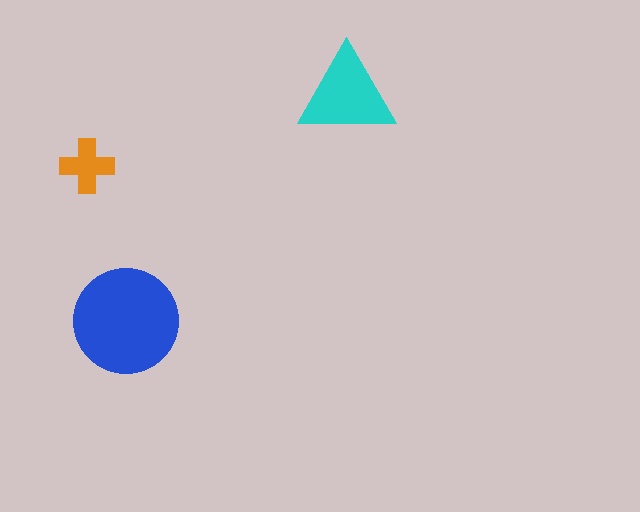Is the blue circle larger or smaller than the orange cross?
Larger.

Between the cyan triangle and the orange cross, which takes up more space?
The cyan triangle.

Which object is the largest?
The blue circle.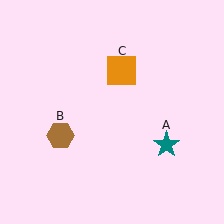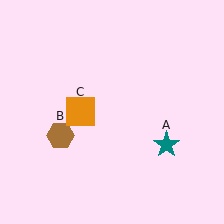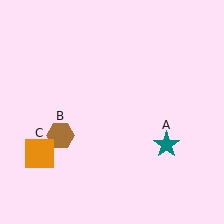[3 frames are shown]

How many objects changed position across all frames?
1 object changed position: orange square (object C).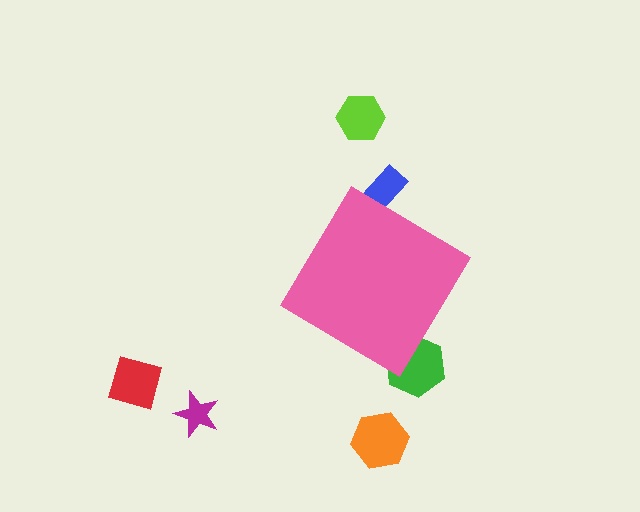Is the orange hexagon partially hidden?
No, the orange hexagon is fully visible.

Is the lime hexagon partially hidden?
No, the lime hexagon is fully visible.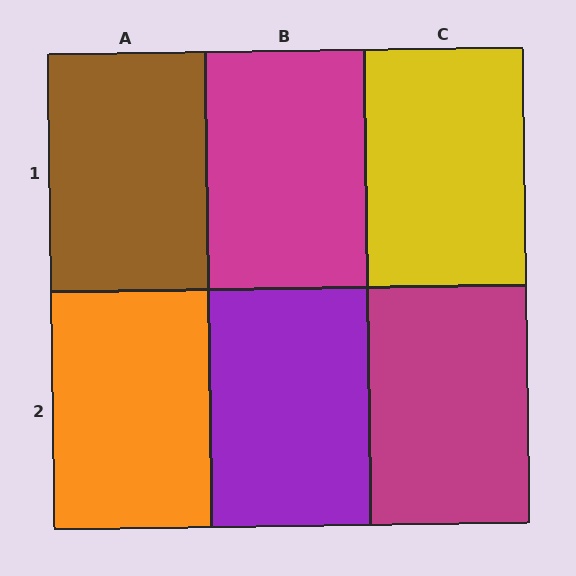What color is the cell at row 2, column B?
Purple.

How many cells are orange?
1 cell is orange.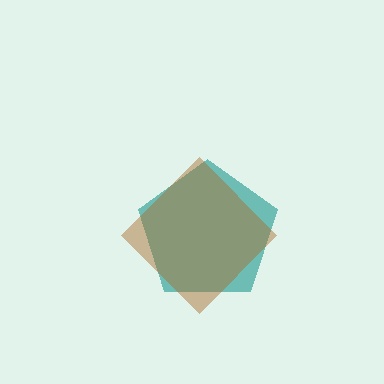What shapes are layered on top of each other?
The layered shapes are: a teal pentagon, a brown diamond.